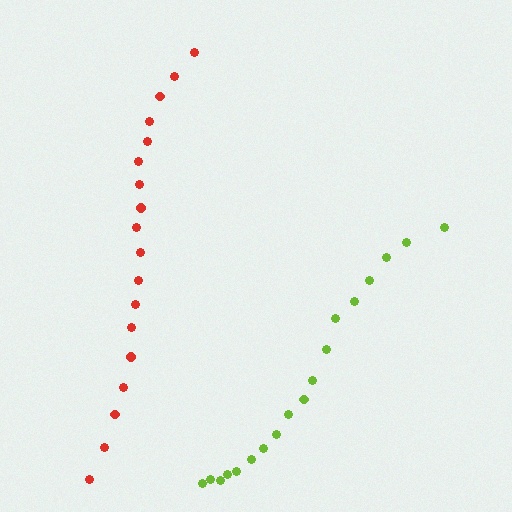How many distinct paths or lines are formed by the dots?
There are 2 distinct paths.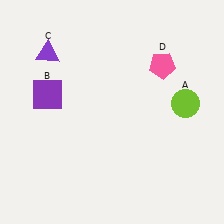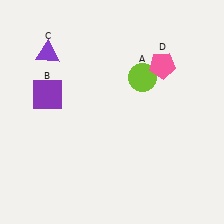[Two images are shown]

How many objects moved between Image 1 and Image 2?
1 object moved between the two images.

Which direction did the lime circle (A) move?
The lime circle (A) moved left.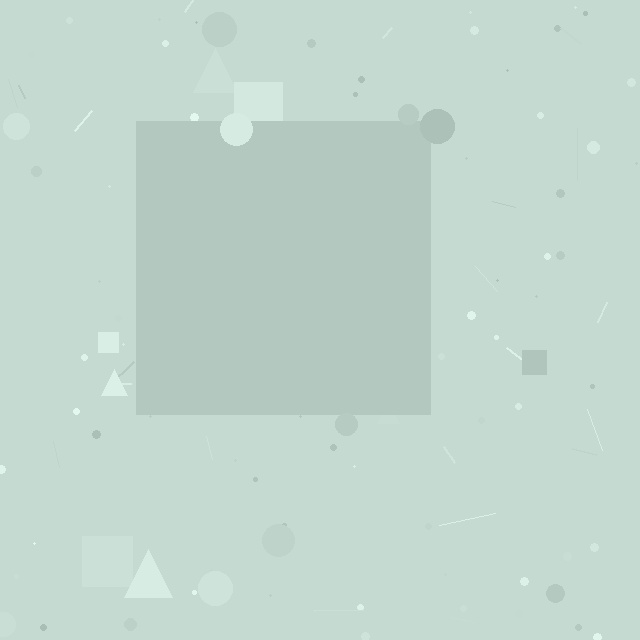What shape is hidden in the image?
A square is hidden in the image.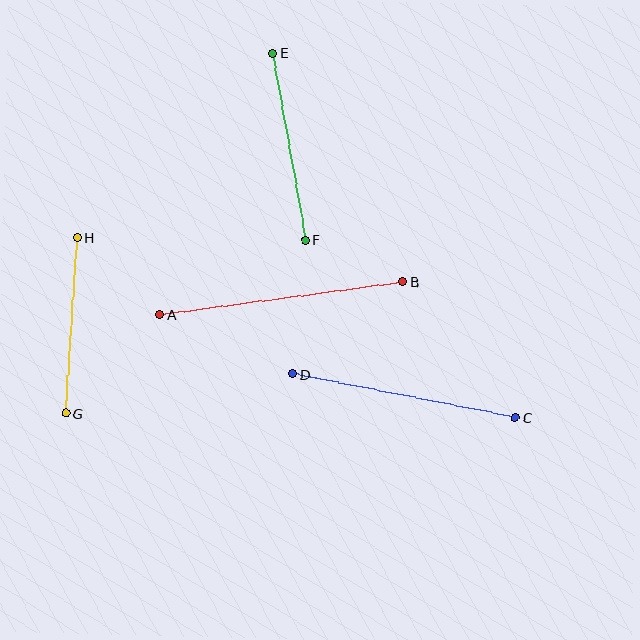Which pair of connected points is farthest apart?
Points A and B are farthest apart.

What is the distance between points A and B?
The distance is approximately 245 pixels.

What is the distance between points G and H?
The distance is approximately 176 pixels.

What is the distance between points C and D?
The distance is approximately 227 pixels.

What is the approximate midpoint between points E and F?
The midpoint is at approximately (289, 146) pixels.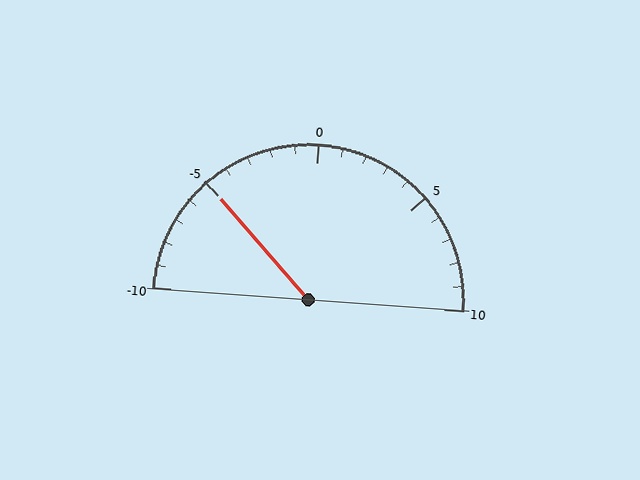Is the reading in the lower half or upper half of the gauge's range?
The reading is in the lower half of the range (-10 to 10).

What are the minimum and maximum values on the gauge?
The gauge ranges from -10 to 10.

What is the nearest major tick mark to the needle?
The nearest major tick mark is -5.